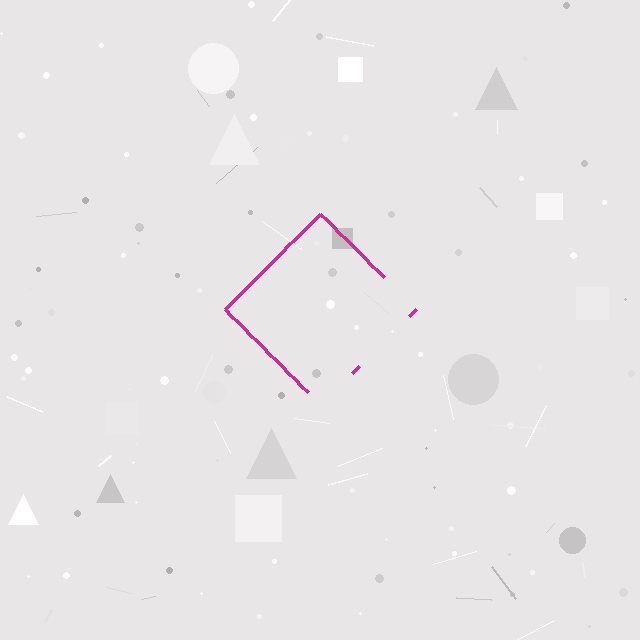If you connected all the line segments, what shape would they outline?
They would outline a diamond.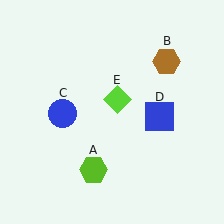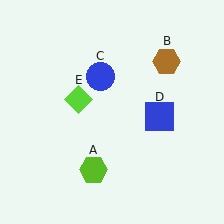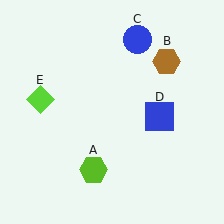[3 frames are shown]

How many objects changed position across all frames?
2 objects changed position: blue circle (object C), lime diamond (object E).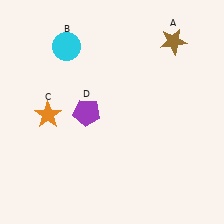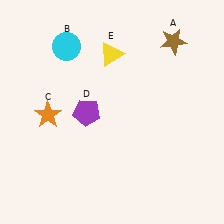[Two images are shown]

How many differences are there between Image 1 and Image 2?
There is 1 difference between the two images.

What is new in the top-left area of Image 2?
A yellow triangle (E) was added in the top-left area of Image 2.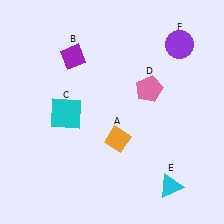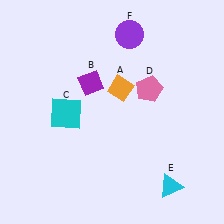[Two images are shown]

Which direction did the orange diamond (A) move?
The orange diamond (A) moved up.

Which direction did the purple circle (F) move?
The purple circle (F) moved left.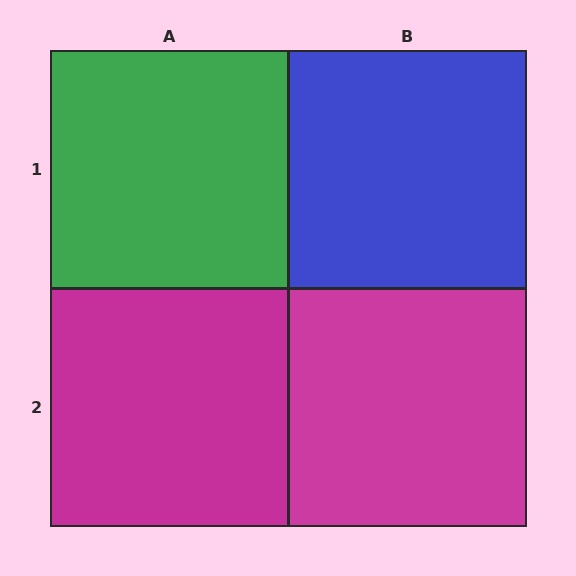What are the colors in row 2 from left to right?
Magenta, magenta.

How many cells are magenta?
2 cells are magenta.